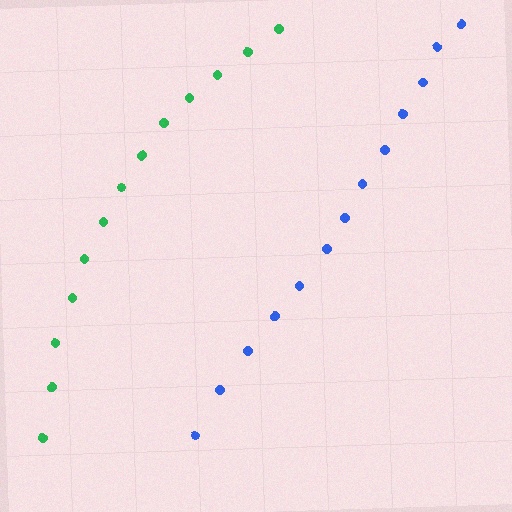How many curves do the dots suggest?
There are 2 distinct paths.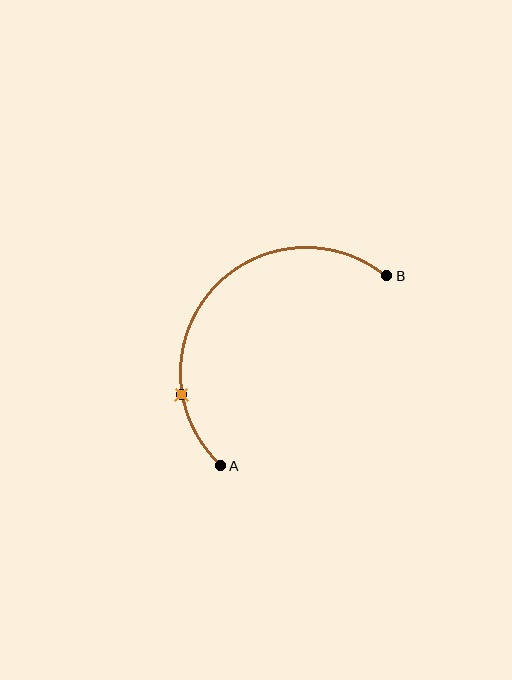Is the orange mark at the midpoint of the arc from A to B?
No. The orange mark lies on the arc but is closer to endpoint A. The arc midpoint would be at the point on the curve equidistant along the arc from both A and B.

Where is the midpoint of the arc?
The arc midpoint is the point on the curve farthest from the straight line joining A and B. It sits above and to the left of that line.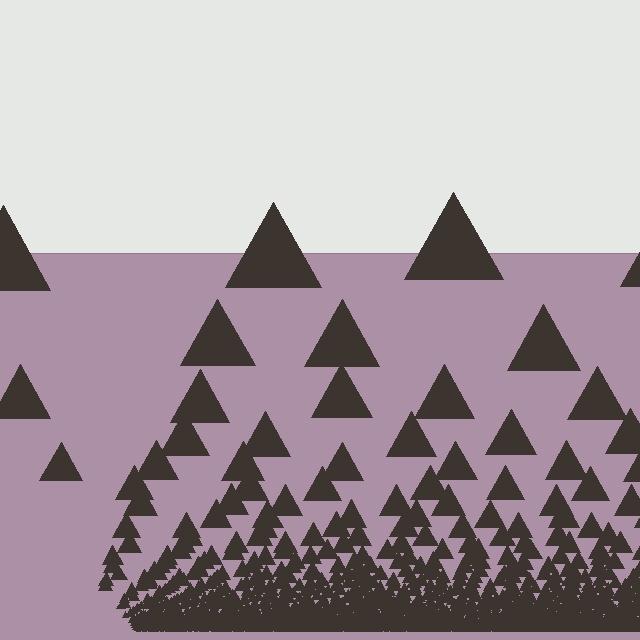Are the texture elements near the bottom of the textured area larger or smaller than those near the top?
Smaller. The gradient is inverted — elements near the bottom are smaller and denser.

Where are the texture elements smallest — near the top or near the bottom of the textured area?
Near the bottom.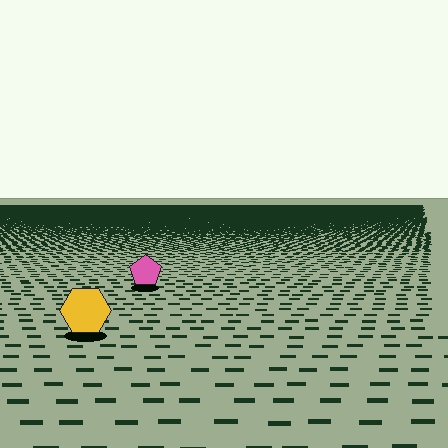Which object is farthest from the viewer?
The pink pentagon is farthest from the viewer. It appears smaller and the ground texture around it is denser.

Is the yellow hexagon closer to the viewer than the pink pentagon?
Yes. The yellow hexagon is closer — you can tell from the texture gradient: the ground texture is coarser near it.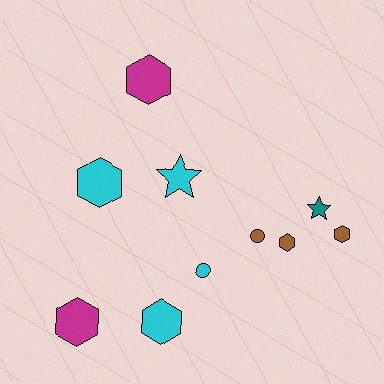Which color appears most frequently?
Cyan, with 4 objects.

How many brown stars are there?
There are no brown stars.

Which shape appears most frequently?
Hexagon, with 6 objects.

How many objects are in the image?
There are 10 objects.